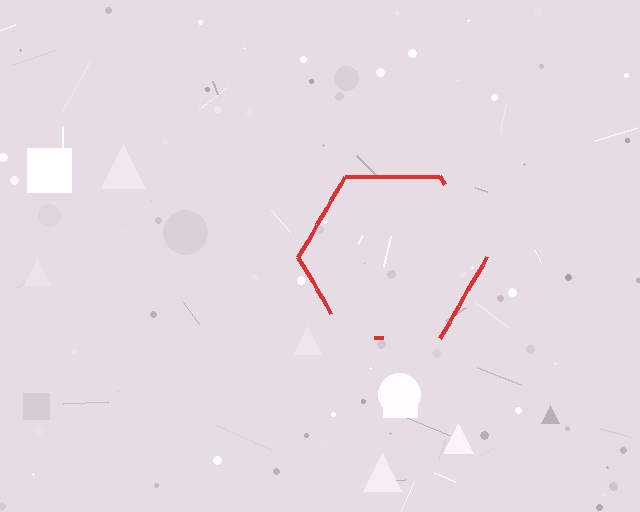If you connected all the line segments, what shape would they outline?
They would outline a hexagon.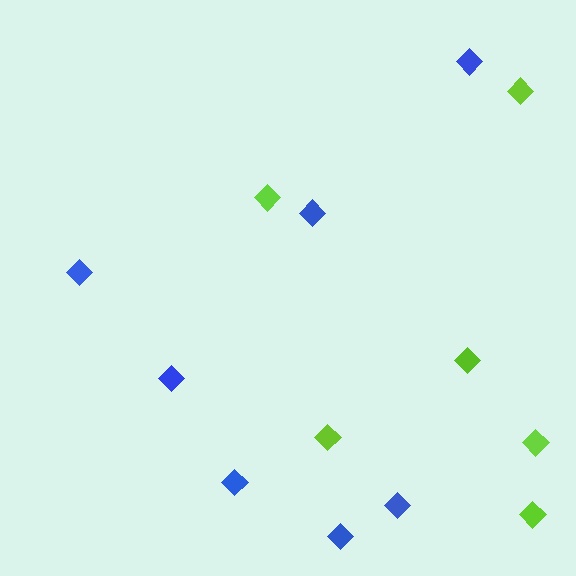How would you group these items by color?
There are 2 groups: one group of blue diamonds (7) and one group of lime diamonds (6).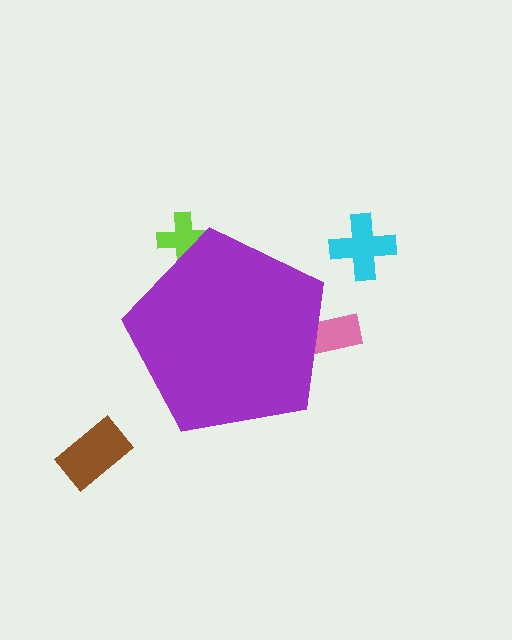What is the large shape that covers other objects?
A purple pentagon.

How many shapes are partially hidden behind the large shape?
2 shapes are partially hidden.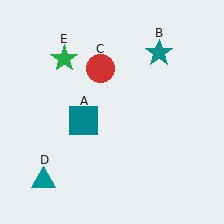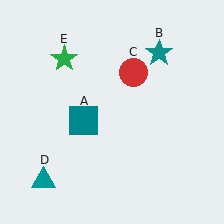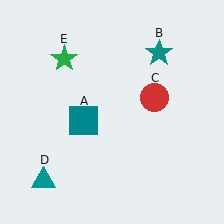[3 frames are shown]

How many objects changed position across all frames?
1 object changed position: red circle (object C).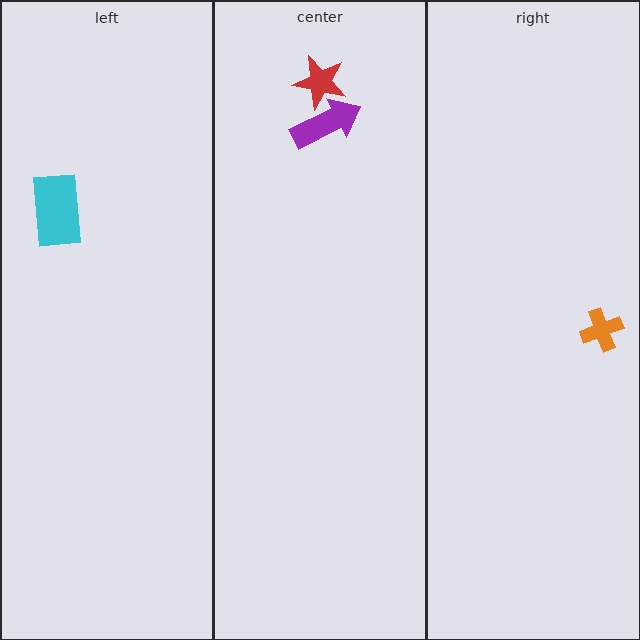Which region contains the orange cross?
The right region.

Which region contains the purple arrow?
The center region.